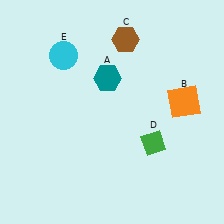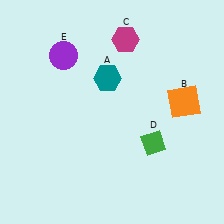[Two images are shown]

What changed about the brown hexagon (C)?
In Image 1, C is brown. In Image 2, it changed to magenta.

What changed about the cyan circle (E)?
In Image 1, E is cyan. In Image 2, it changed to purple.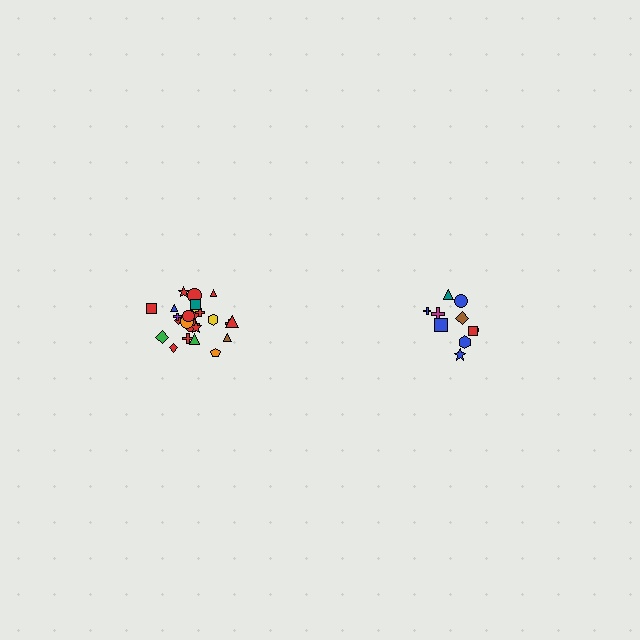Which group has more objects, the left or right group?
The left group.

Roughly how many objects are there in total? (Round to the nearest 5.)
Roughly 35 objects in total.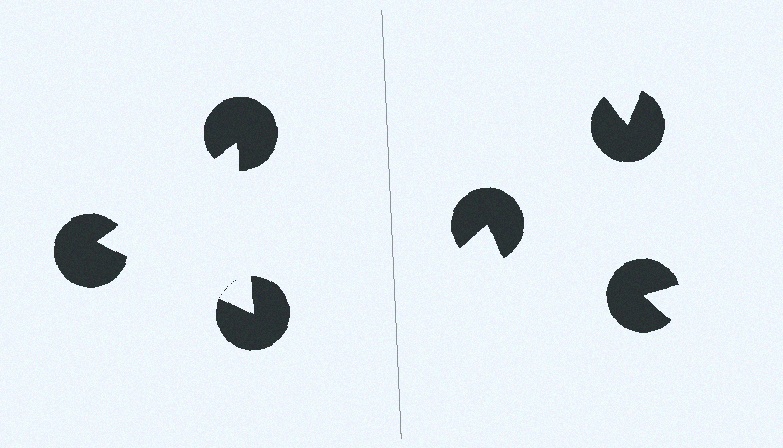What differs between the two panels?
The pac-man discs are positioned identically on both sides; only the wedge orientations differ. On the left they align to a triangle; on the right they are misaligned.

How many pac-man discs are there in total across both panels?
6 — 3 on each side.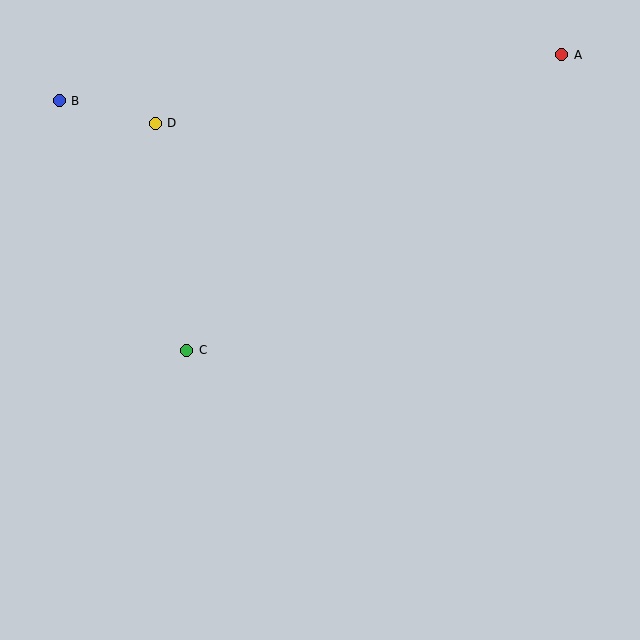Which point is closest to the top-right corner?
Point A is closest to the top-right corner.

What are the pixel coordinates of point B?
Point B is at (59, 101).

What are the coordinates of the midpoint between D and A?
The midpoint between D and A is at (359, 89).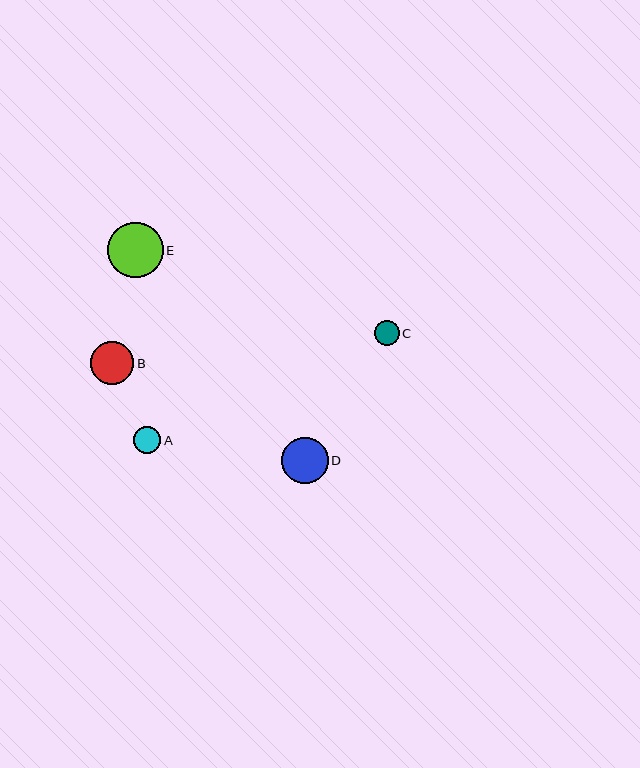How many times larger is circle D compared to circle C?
Circle D is approximately 1.9 times the size of circle C.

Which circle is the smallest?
Circle C is the smallest with a size of approximately 25 pixels.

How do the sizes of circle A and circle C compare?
Circle A and circle C are approximately the same size.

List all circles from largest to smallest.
From largest to smallest: E, D, B, A, C.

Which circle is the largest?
Circle E is the largest with a size of approximately 55 pixels.